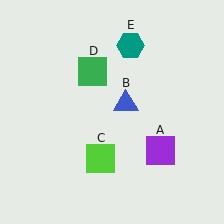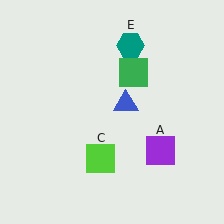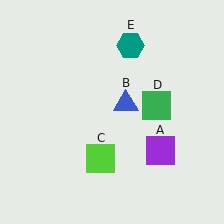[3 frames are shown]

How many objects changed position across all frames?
1 object changed position: green square (object D).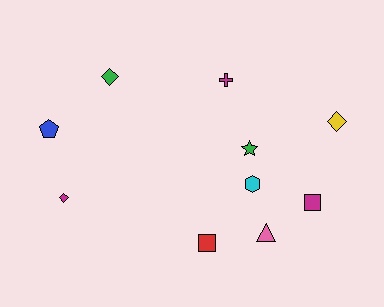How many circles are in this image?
There are no circles.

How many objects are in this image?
There are 10 objects.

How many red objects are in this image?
There is 1 red object.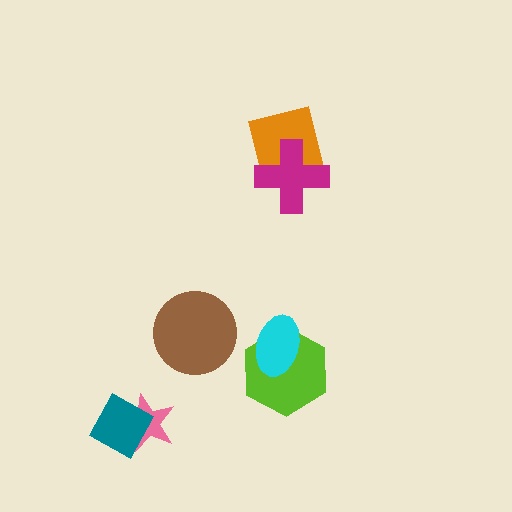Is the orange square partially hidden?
Yes, it is partially covered by another shape.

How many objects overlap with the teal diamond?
1 object overlaps with the teal diamond.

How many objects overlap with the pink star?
1 object overlaps with the pink star.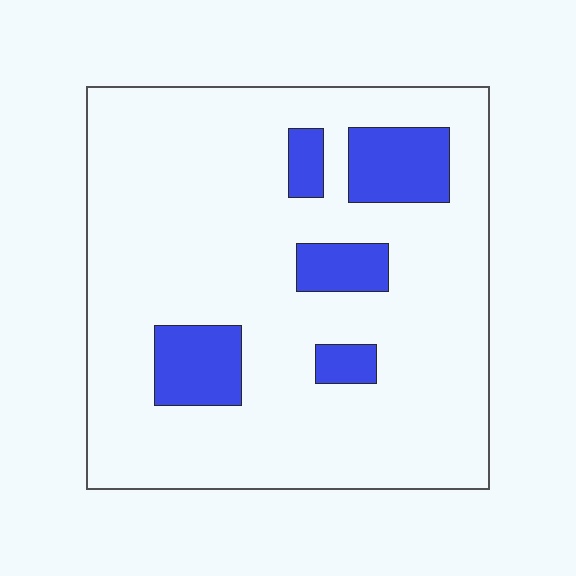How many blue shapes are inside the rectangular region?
5.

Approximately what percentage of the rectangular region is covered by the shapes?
Approximately 15%.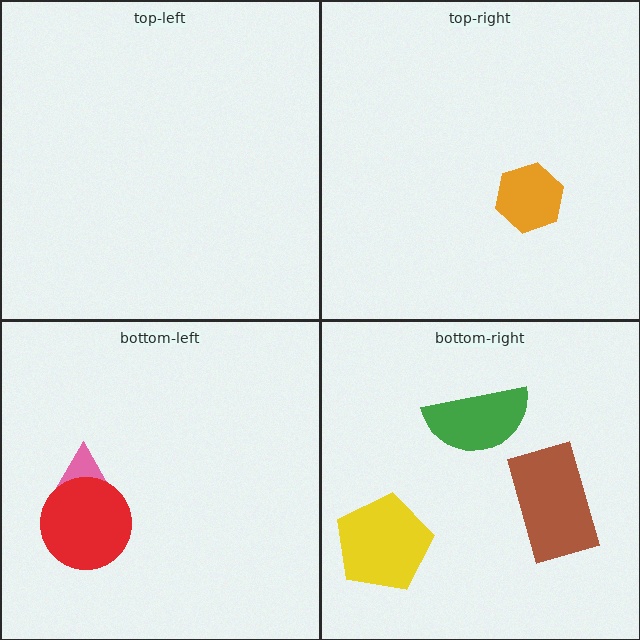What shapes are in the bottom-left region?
The pink triangle, the red circle.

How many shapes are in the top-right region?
1.